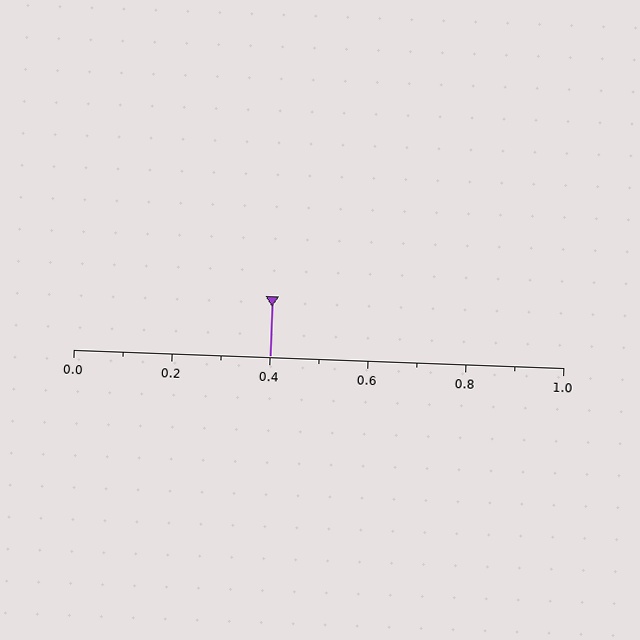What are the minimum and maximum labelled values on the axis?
The axis runs from 0.0 to 1.0.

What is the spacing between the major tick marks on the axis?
The major ticks are spaced 0.2 apart.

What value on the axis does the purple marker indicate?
The marker indicates approximately 0.4.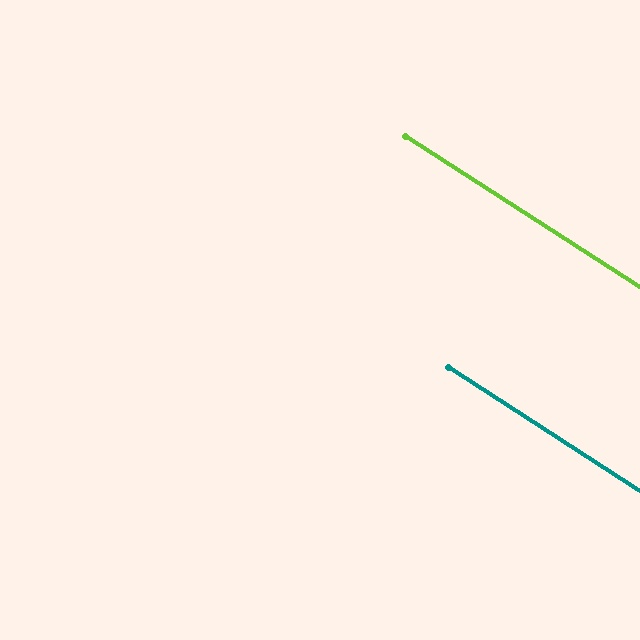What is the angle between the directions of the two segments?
Approximately 0 degrees.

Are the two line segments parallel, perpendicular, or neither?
Parallel — their directions differ by only 0.1°.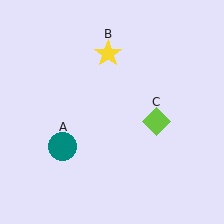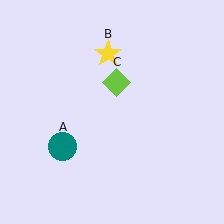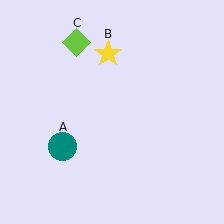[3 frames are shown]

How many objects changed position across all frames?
1 object changed position: lime diamond (object C).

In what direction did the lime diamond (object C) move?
The lime diamond (object C) moved up and to the left.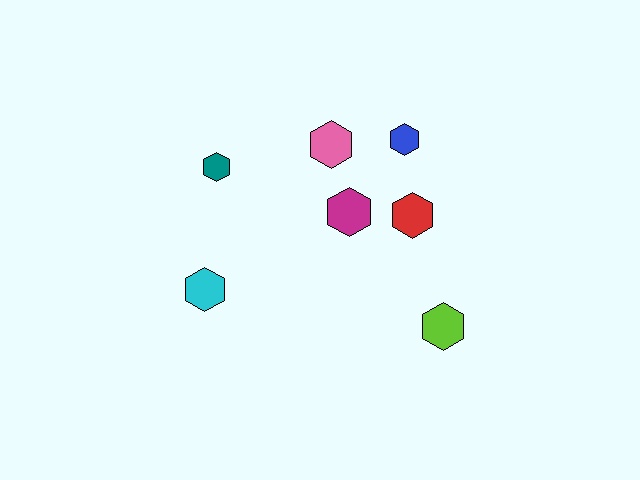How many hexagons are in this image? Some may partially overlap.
There are 7 hexagons.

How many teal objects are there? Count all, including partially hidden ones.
There is 1 teal object.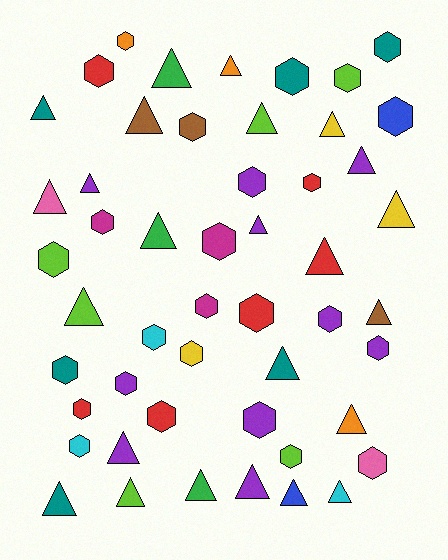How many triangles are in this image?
There are 24 triangles.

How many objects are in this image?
There are 50 objects.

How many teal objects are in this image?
There are 6 teal objects.